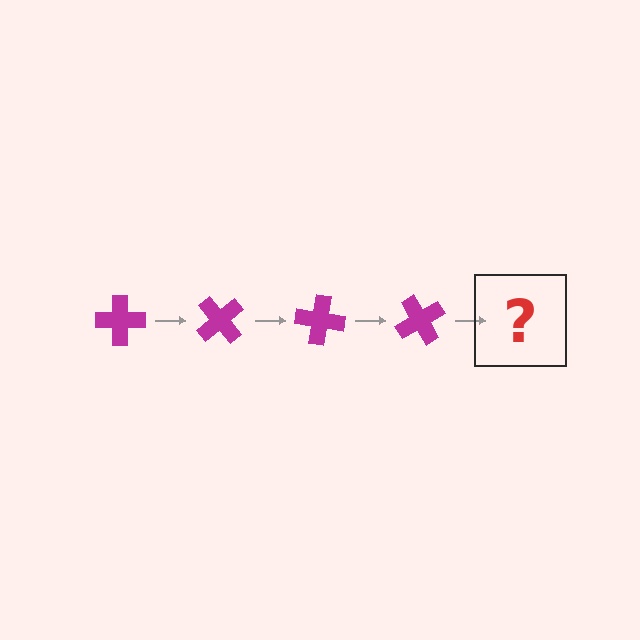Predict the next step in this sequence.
The next step is a magenta cross rotated 200 degrees.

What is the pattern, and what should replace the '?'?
The pattern is that the cross rotates 50 degrees each step. The '?' should be a magenta cross rotated 200 degrees.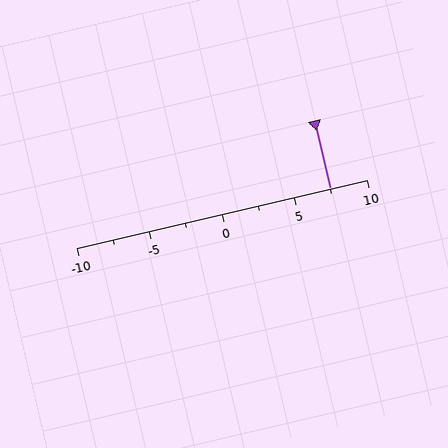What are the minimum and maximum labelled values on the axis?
The axis runs from -10 to 10.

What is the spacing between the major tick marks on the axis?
The major ticks are spaced 5 apart.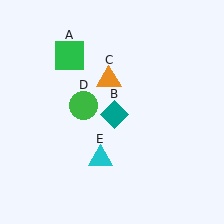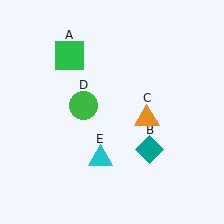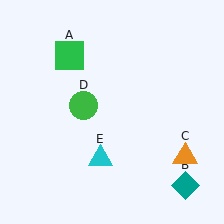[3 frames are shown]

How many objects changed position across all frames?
2 objects changed position: teal diamond (object B), orange triangle (object C).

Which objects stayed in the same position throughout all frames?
Green square (object A) and green circle (object D) and cyan triangle (object E) remained stationary.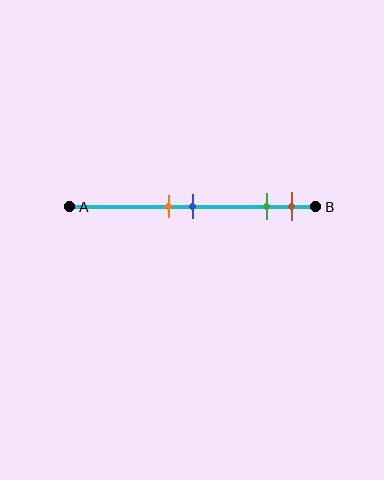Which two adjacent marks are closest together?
The orange and blue marks are the closest adjacent pair.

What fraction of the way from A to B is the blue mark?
The blue mark is approximately 50% (0.5) of the way from A to B.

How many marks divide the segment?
There are 4 marks dividing the segment.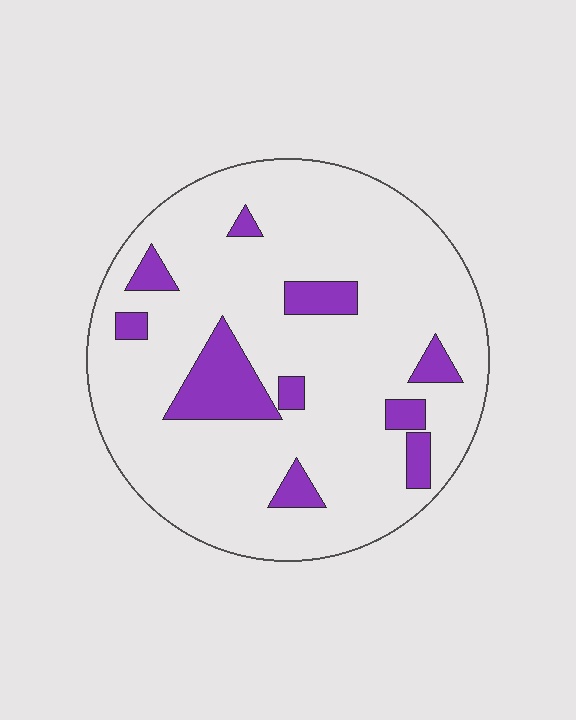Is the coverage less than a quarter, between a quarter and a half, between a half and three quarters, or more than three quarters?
Less than a quarter.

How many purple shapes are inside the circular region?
10.